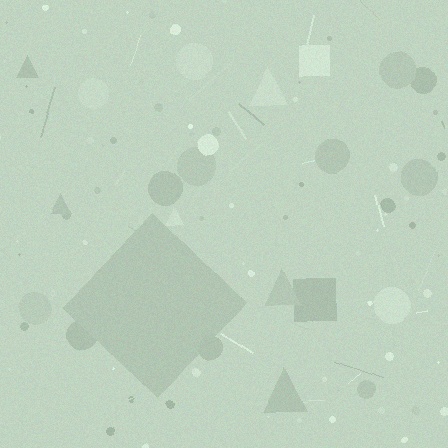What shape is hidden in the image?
A diamond is hidden in the image.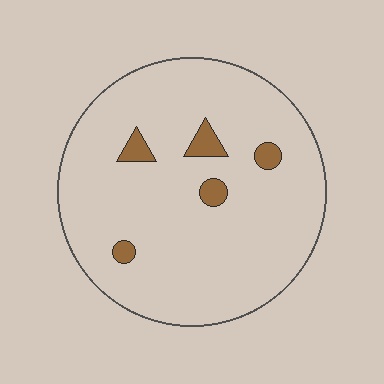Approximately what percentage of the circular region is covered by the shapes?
Approximately 5%.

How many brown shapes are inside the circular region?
5.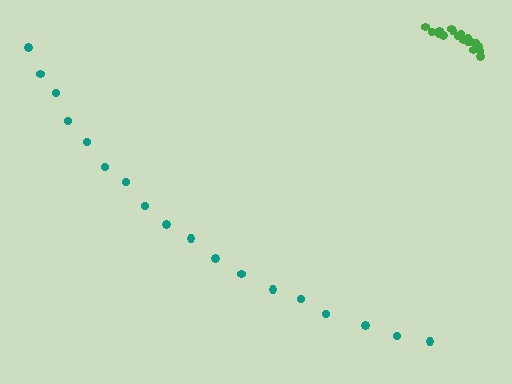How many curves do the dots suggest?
There are 2 distinct paths.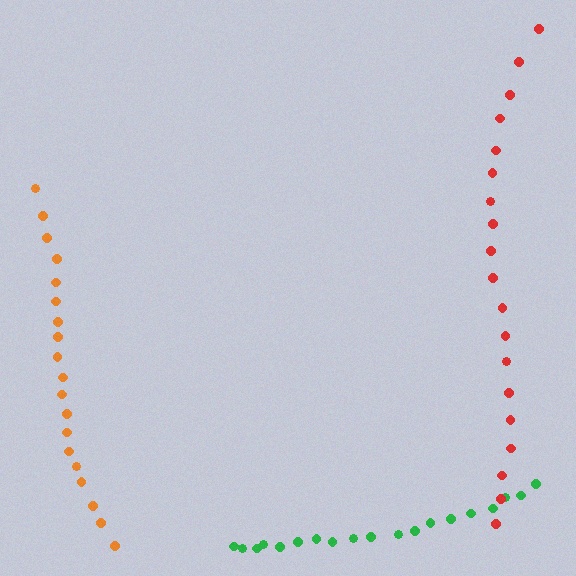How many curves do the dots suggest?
There are 3 distinct paths.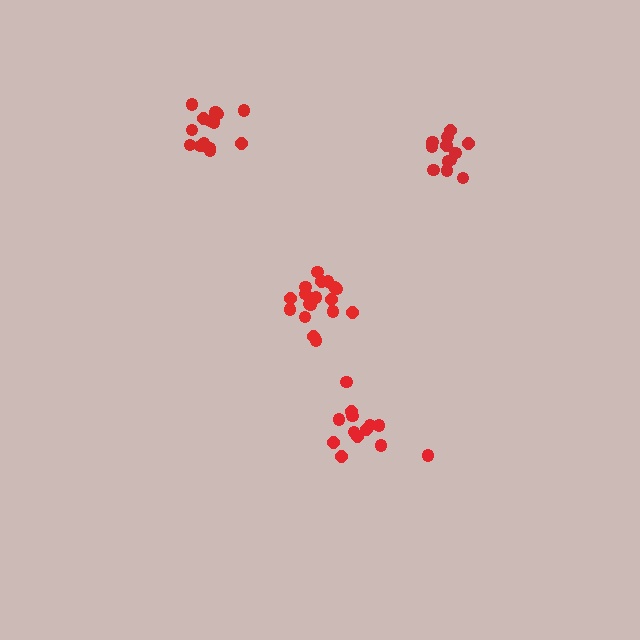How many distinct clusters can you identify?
There are 4 distinct clusters.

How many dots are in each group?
Group 1: 18 dots, Group 2: 13 dots, Group 3: 12 dots, Group 4: 17 dots (60 total).